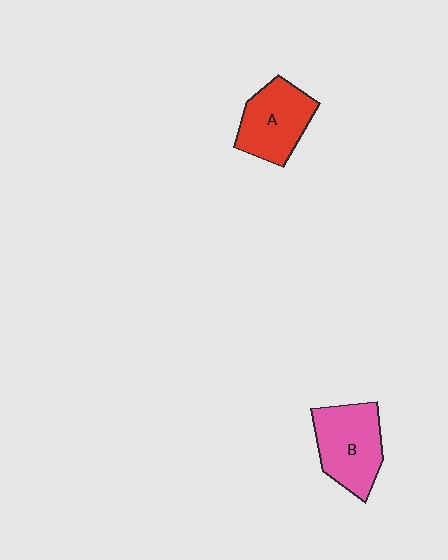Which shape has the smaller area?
Shape A (red).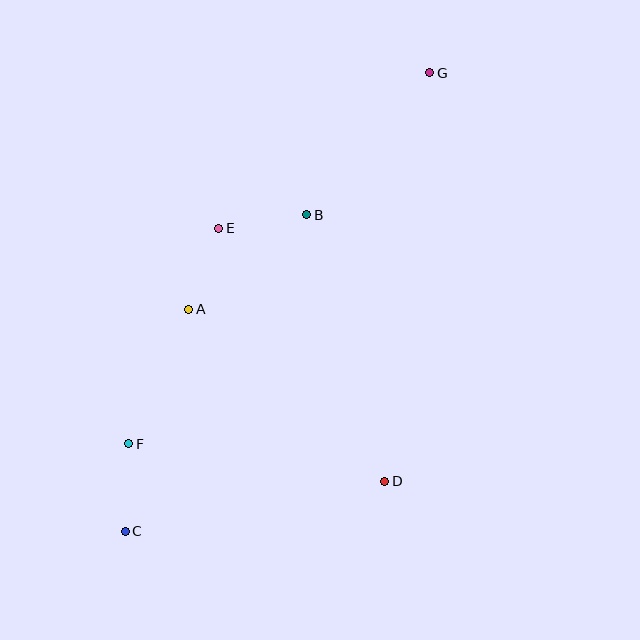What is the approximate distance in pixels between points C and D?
The distance between C and D is approximately 264 pixels.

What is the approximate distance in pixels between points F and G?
The distance between F and G is approximately 478 pixels.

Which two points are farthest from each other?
Points C and G are farthest from each other.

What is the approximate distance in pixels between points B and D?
The distance between B and D is approximately 278 pixels.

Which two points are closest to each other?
Points A and E are closest to each other.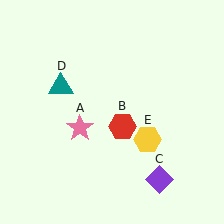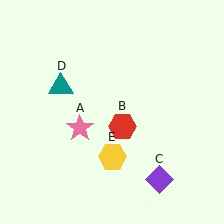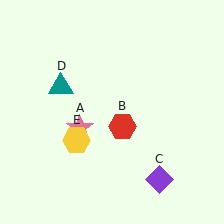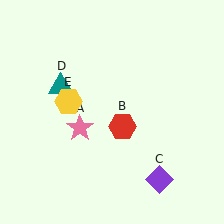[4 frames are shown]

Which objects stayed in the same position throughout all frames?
Pink star (object A) and red hexagon (object B) and purple diamond (object C) and teal triangle (object D) remained stationary.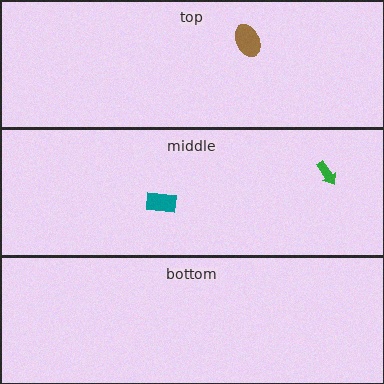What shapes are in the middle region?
The teal rectangle, the green arrow.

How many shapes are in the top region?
1.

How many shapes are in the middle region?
2.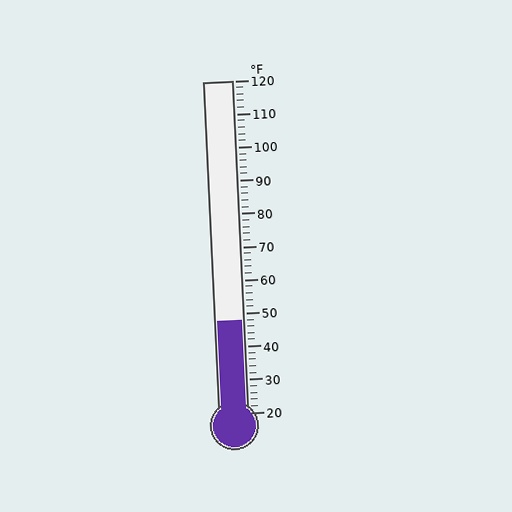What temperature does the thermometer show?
The thermometer shows approximately 48°F.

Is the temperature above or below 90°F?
The temperature is below 90°F.